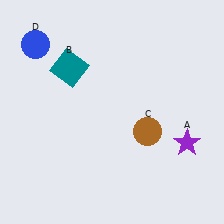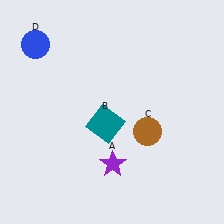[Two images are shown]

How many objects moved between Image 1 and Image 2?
2 objects moved between the two images.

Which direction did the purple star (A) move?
The purple star (A) moved left.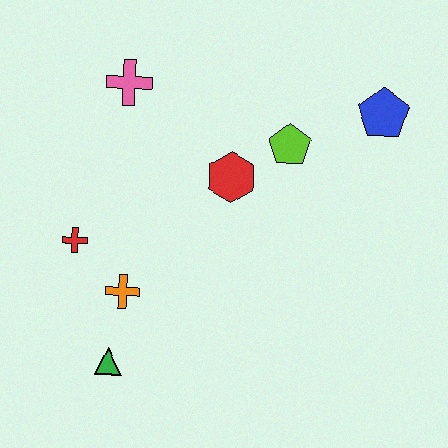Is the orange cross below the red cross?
Yes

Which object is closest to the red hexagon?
The lime pentagon is closest to the red hexagon.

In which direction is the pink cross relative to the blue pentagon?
The pink cross is to the left of the blue pentagon.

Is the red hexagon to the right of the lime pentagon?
No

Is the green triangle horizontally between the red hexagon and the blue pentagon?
No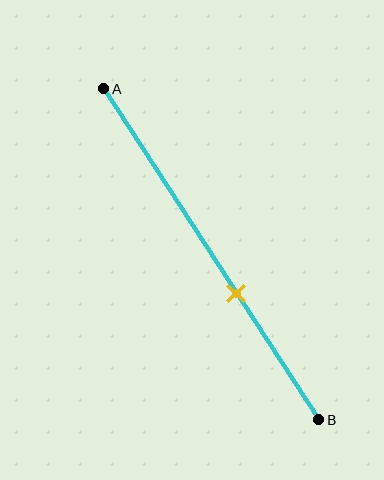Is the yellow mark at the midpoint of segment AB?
No, the mark is at about 60% from A, not at the 50% midpoint.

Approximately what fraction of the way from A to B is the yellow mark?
The yellow mark is approximately 60% of the way from A to B.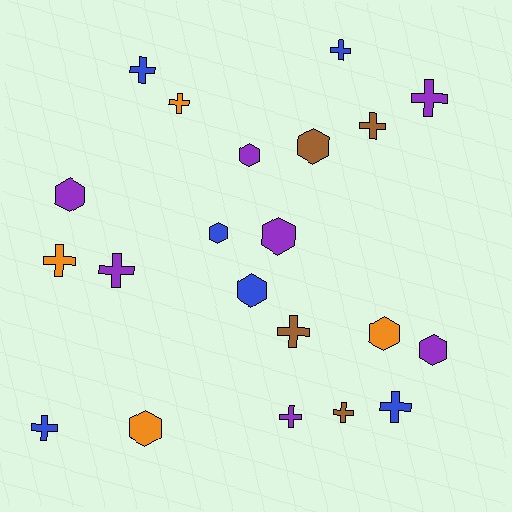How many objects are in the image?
There are 21 objects.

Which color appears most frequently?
Purple, with 7 objects.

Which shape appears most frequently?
Cross, with 12 objects.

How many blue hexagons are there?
There are 2 blue hexagons.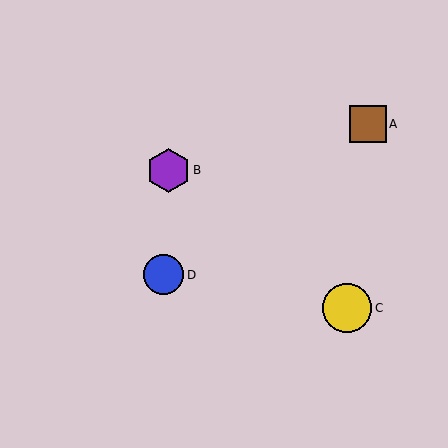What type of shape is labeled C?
Shape C is a yellow circle.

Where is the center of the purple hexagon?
The center of the purple hexagon is at (169, 170).